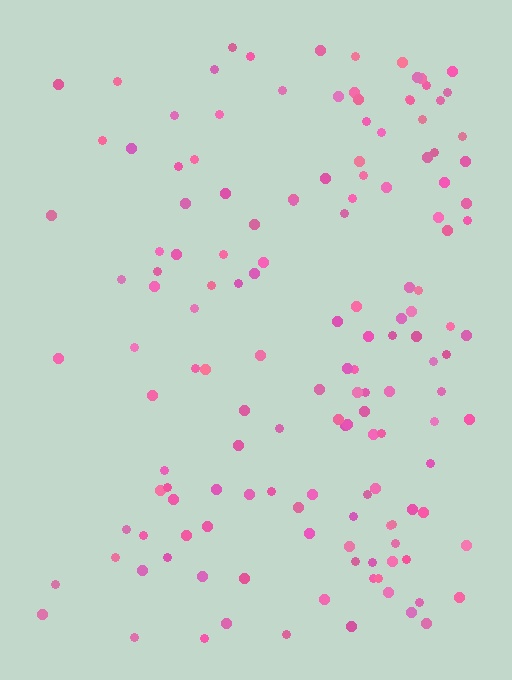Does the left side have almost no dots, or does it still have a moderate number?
Still a moderate number, just noticeably fewer than the right.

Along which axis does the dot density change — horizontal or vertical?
Horizontal.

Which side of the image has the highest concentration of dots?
The right.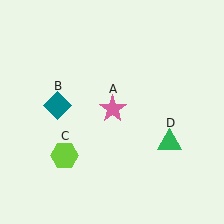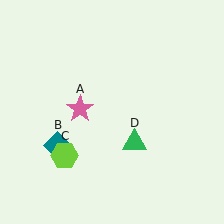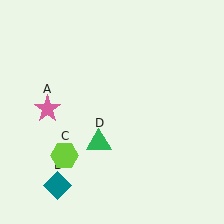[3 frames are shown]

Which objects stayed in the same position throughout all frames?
Lime hexagon (object C) remained stationary.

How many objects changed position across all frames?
3 objects changed position: pink star (object A), teal diamond (object B), green triangle (object D).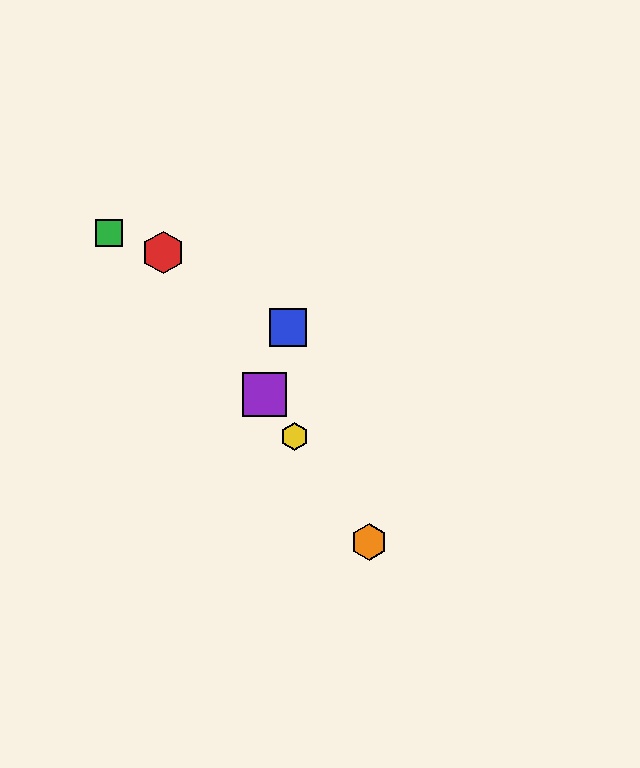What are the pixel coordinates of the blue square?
The blue square is at (288, 328).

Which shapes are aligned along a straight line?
The red hexagon, the yellow hexagon, the purple square, the orange hexagon are aligned along a straight line.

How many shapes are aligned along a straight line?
4 shapes (the red hexagon, the yellow hexagon, the purple square, the orange hexagon) are aligned along a straight line.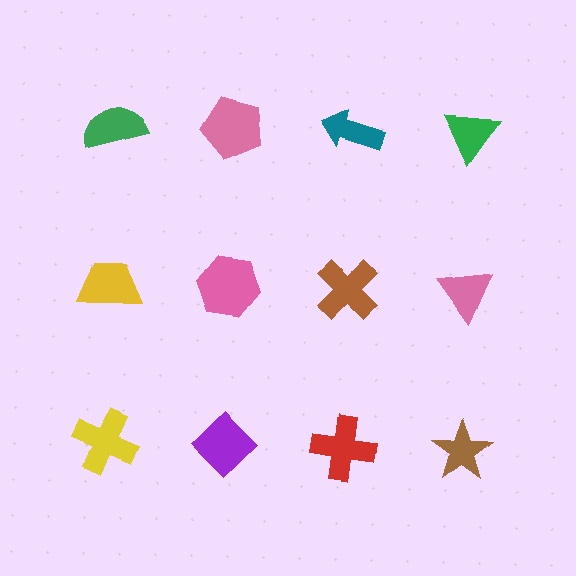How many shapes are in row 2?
4 shapes.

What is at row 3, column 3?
A red cross.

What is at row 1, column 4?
A green triangle.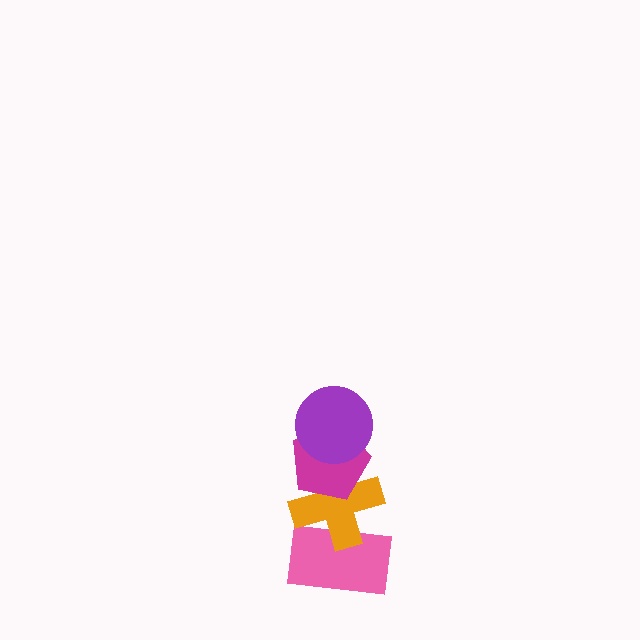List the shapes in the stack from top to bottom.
From top to bottom: the purple circle, the magenta pentagon, the orange cross, the pink rectangle.